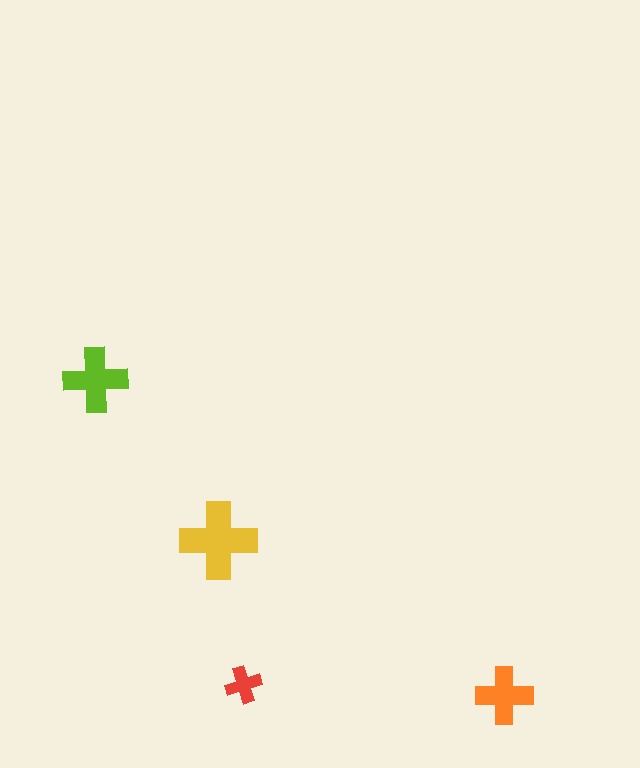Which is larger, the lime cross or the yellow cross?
The yellow one.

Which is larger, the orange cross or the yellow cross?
The yellow one.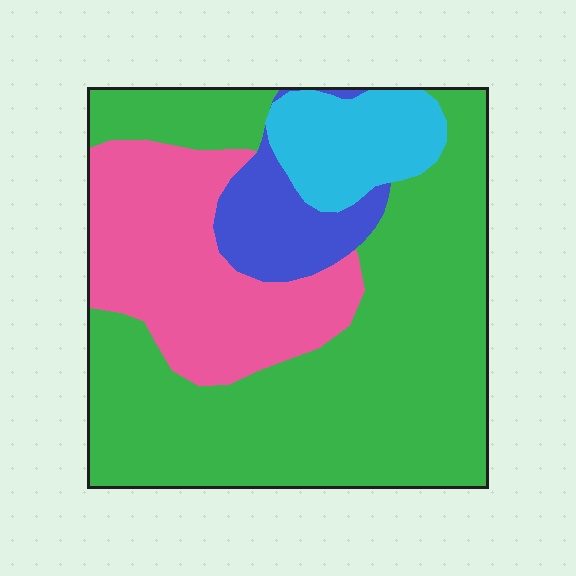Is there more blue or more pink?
Pink.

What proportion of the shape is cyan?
Cyan takes up about one tenth (1/10) of the shape.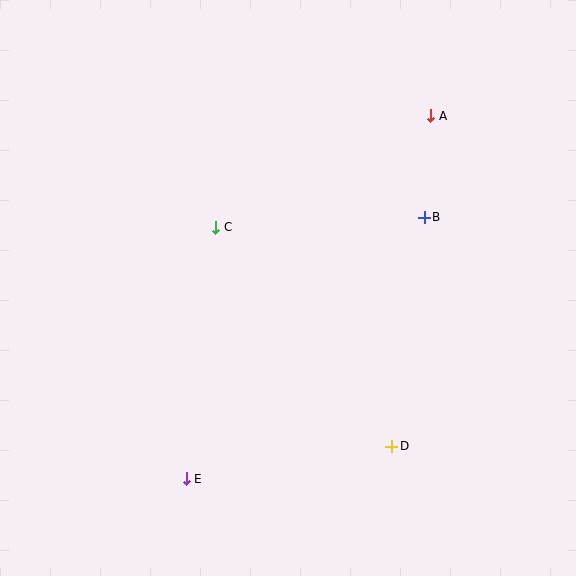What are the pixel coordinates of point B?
Point B is at (424, 217).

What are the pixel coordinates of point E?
Point E is at (186, 479).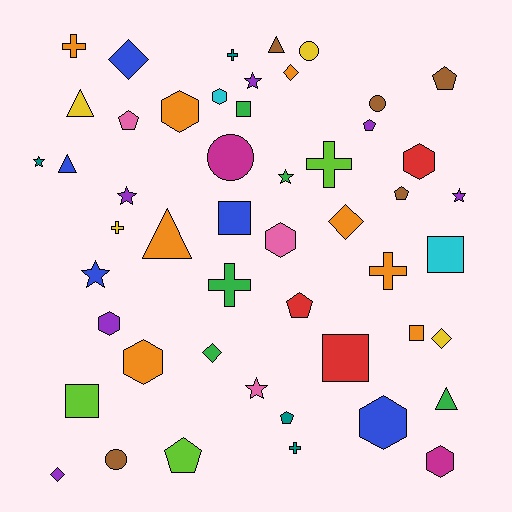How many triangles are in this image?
There are 5 triangles.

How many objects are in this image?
There are 50 objects.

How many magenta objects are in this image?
There are 2 magenta objects.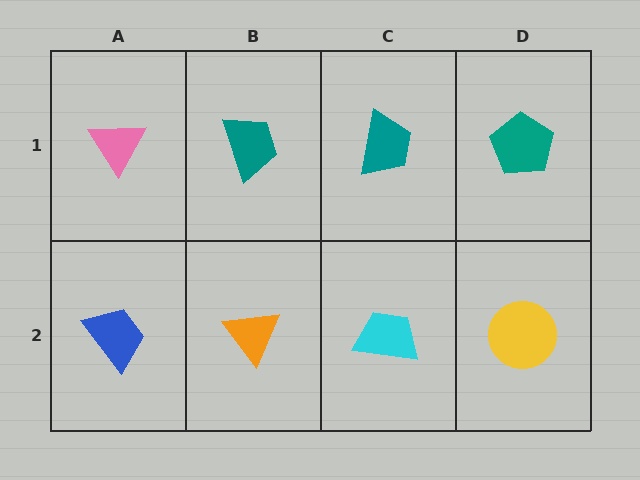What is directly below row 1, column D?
A yellow circle.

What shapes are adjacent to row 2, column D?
A teal pentagon (row 1, column D), a cyan trapezoid (row 2, column C).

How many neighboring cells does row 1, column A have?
2.